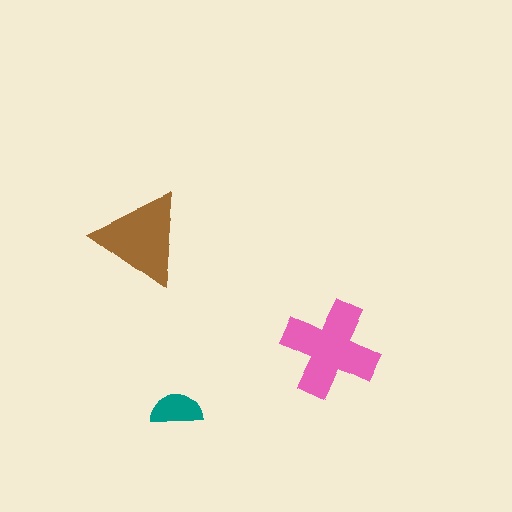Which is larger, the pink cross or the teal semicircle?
The pink cross.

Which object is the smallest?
The teal semicircle.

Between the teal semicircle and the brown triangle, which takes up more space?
The brown triangle.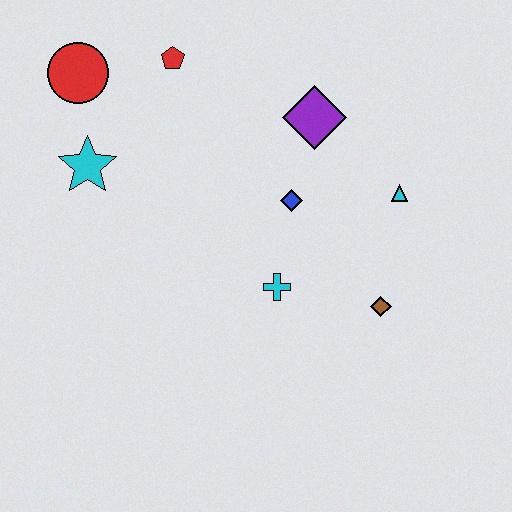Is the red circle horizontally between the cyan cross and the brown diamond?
No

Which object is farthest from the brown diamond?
The red circle is farthest from the brown diamond.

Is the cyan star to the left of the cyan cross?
Yes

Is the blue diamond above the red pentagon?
No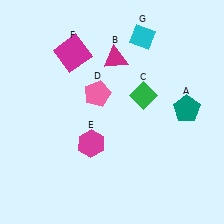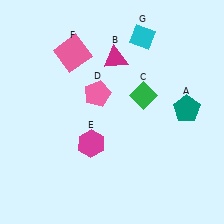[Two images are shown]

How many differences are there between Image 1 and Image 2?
There is 1 difference between the two images.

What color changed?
The square (F) changed from magenta in Image 1 to pink in Image 2.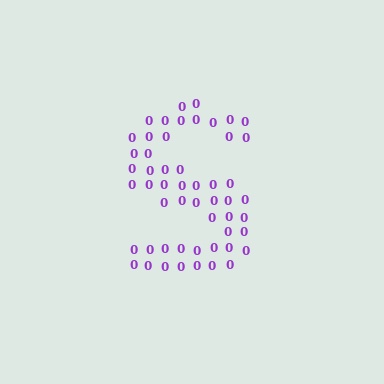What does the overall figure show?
The overall figure shows the letter S.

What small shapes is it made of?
It is made of small digit 0's.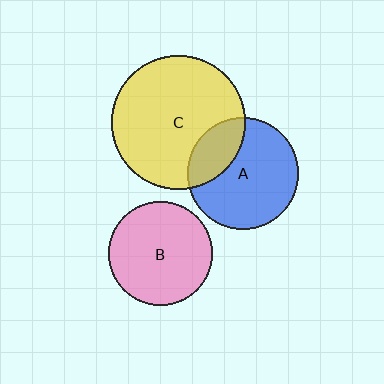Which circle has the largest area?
Circle C (yellow).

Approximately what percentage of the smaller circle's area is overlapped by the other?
Approximately 25%.